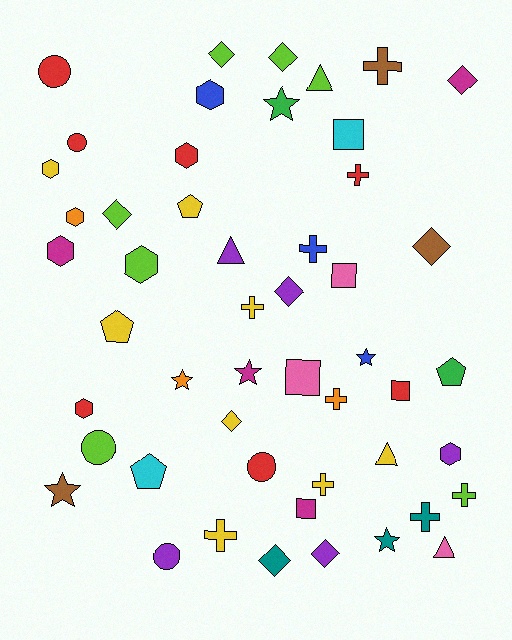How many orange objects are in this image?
There are 3 orange objects.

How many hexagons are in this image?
There are 8 hexagons.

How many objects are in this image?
There are 50 objects.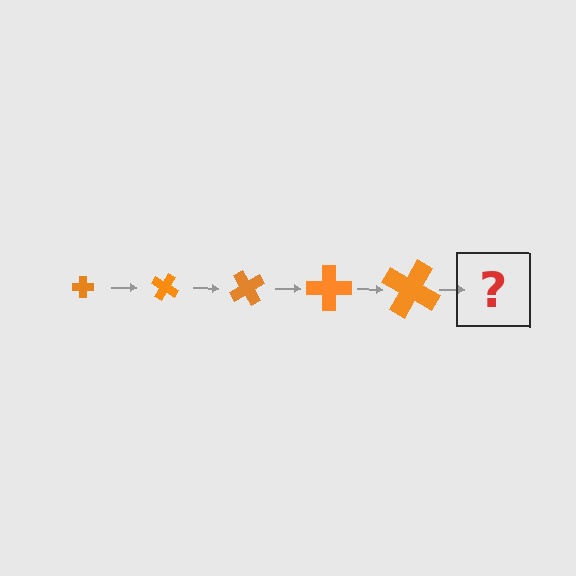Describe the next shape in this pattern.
It should be a cross, larger than the previous one and rotated 150 degrees from the start.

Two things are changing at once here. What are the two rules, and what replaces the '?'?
The two rules are that the cross grows larger each step and it rotates 30 degrees each step. The '?' should be a cross, larger than the previous one and rotated 150 degrees from the start.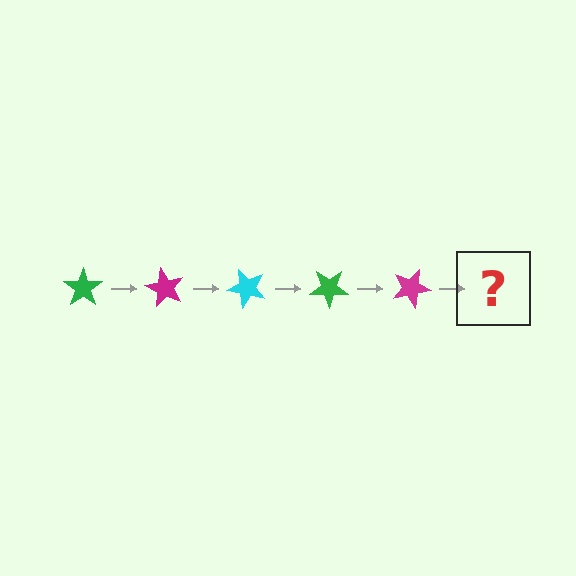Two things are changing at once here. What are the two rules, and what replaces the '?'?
The two rules are that it rotates 60 degrees each step and the color cycles through green, magenta, and cyan. The '?' should be a cyan star, rotated 300 degrees from the start.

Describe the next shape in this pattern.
It should be a cyan star, rotated 300 degrees from the start.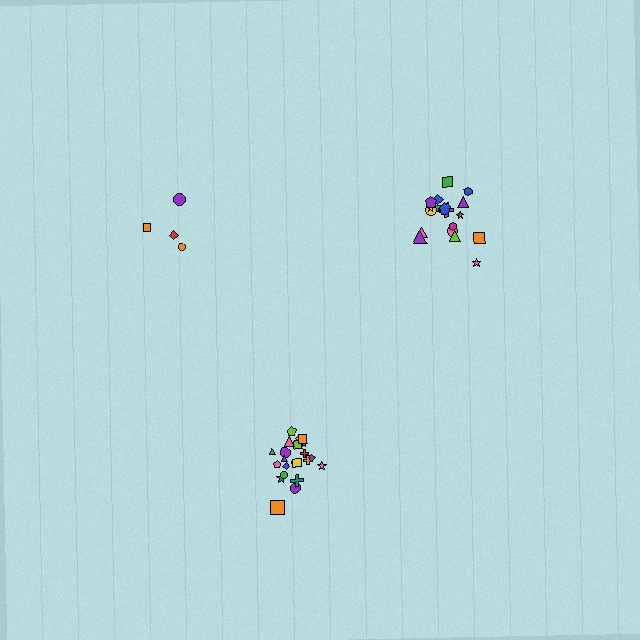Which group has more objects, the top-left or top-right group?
The top-right group.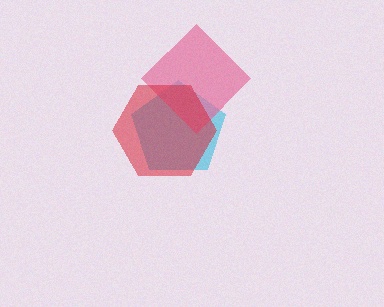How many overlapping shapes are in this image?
There are 3 overlapping shapes in the image.